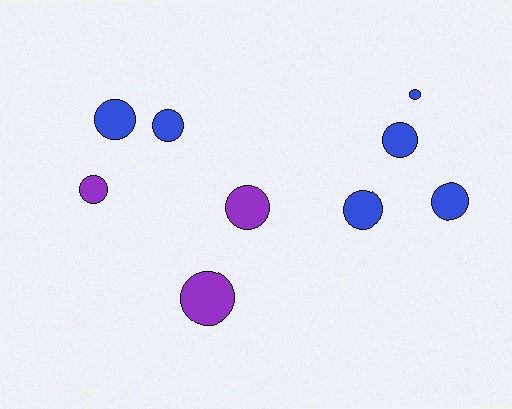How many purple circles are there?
There are 3 purple circles.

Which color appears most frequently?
Blue, with 6 objects.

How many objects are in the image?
There are 9 objects.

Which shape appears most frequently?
Circle, with 9 objects.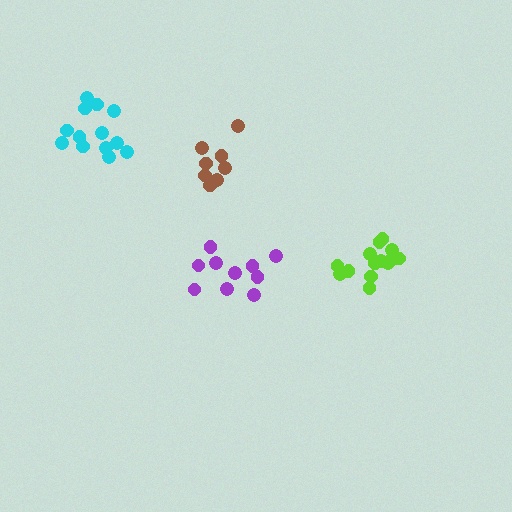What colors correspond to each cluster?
The clusters are colored: brown, lime, cyan, purple.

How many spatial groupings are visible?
There are 4 spatial groupings.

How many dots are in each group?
Group 1: 8 dots, Group 2: 14 dots, Group 3: 13 dots, Group 4: 10 dots (45 total).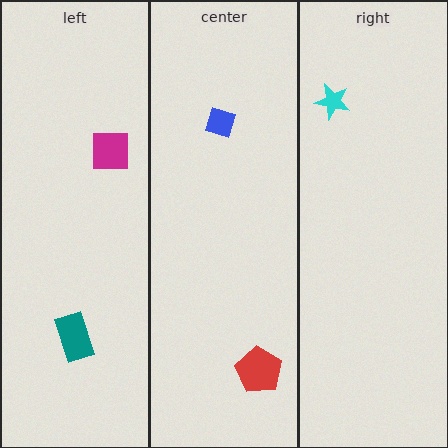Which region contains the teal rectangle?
The left region.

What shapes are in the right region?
The cyan star.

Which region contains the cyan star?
The right region.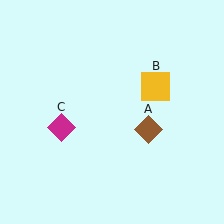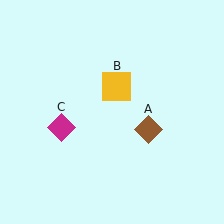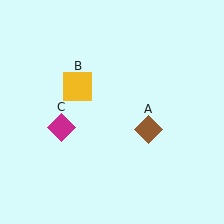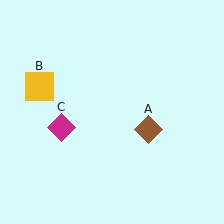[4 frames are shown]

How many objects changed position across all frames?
1 object changed position: yellow square (object B).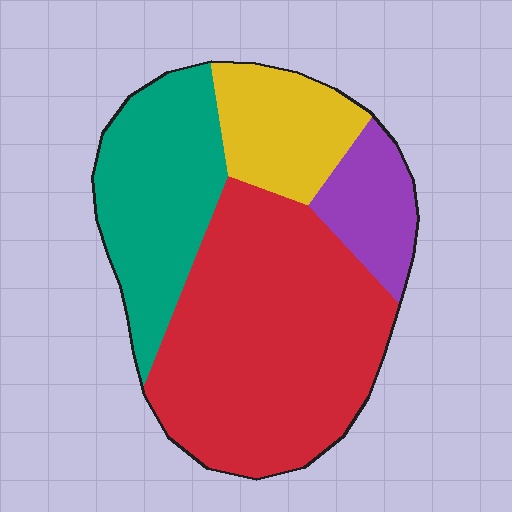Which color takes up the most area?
Red, at roughly 50%.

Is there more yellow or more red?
Red.